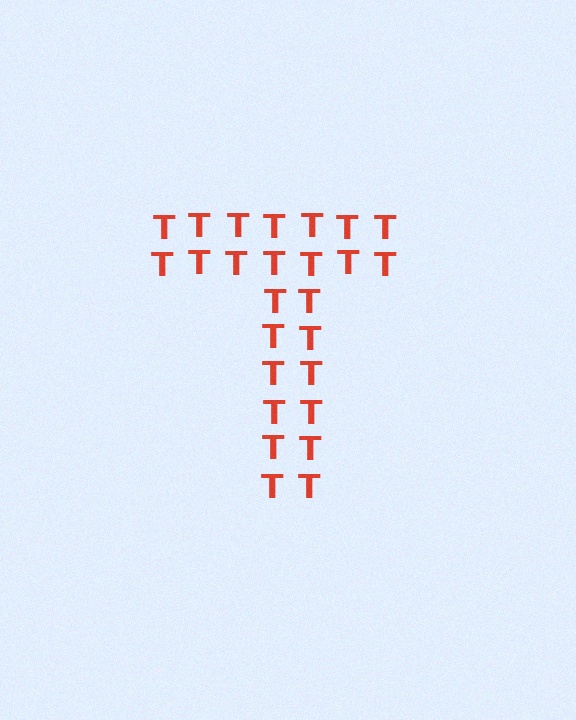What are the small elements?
The small elements are letter T's.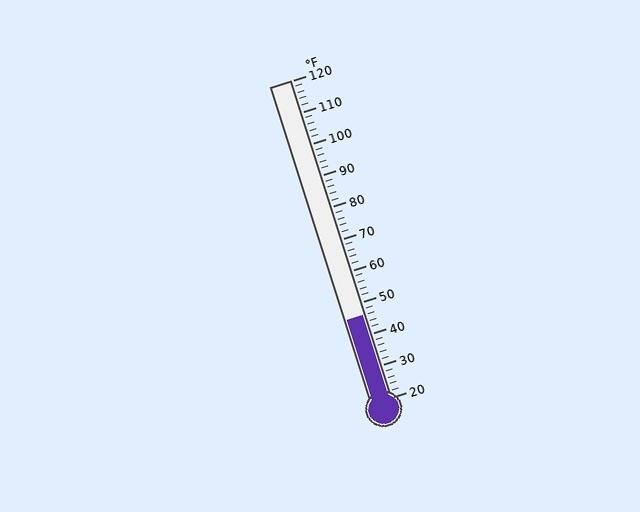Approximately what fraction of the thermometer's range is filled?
The thermometer is filled to approximately 25% of its range.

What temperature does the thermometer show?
The thermometer shows approximately 46°F.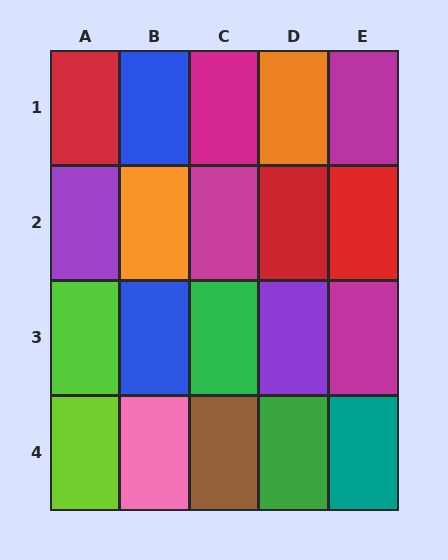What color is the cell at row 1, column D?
Orange.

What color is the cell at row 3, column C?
Green.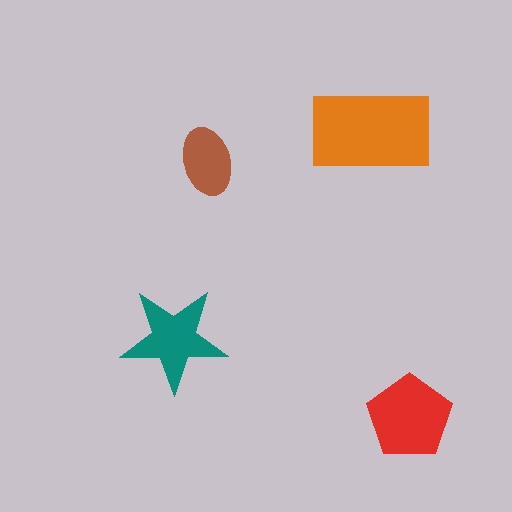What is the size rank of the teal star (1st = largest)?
3rd.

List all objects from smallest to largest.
The brown ellipse, the teal star, the red pentagon, the orange rectangle.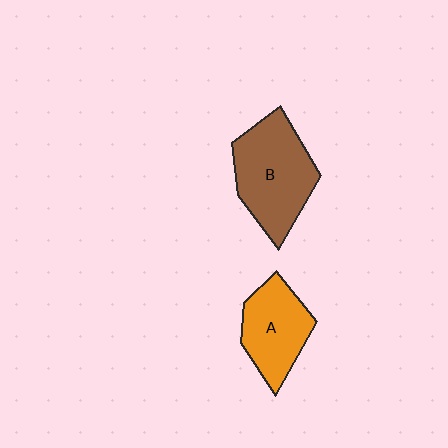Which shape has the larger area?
Shape B (brown).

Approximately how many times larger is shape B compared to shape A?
Approximately 1.4 times.